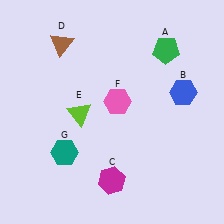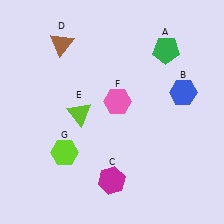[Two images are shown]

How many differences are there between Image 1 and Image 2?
There is 1 difference between the two images.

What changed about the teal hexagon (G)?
In Image 1, G is teal. In Image 2, it changed to lime.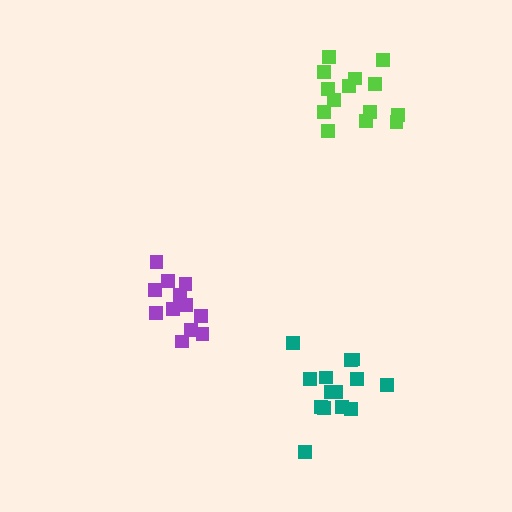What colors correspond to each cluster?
The clusters are colored: teal, purple, lime.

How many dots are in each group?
Group 1: 14 dots, Group 2: 12 dots, Group 3: 14 dots (40 total).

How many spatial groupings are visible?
There are 3 spatial groupings.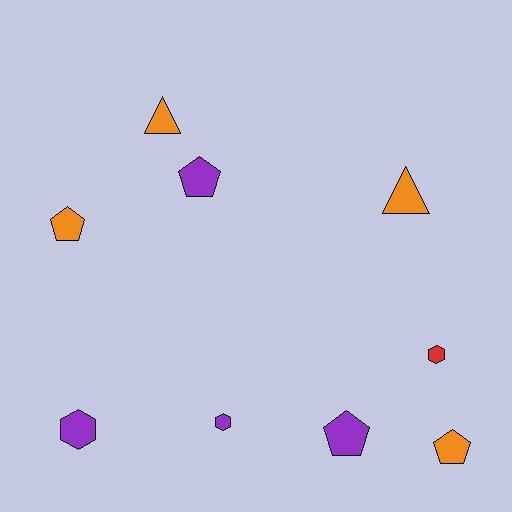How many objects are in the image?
There are 9 objects.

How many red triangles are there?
There are no red triangles.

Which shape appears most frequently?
Pentagon, with 4 objects.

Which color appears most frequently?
Orange, with 4 objects.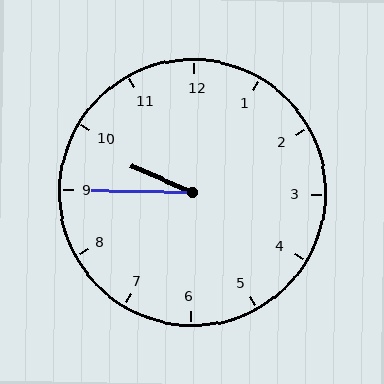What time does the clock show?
9:45.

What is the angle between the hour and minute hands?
Approximately 22 degrees.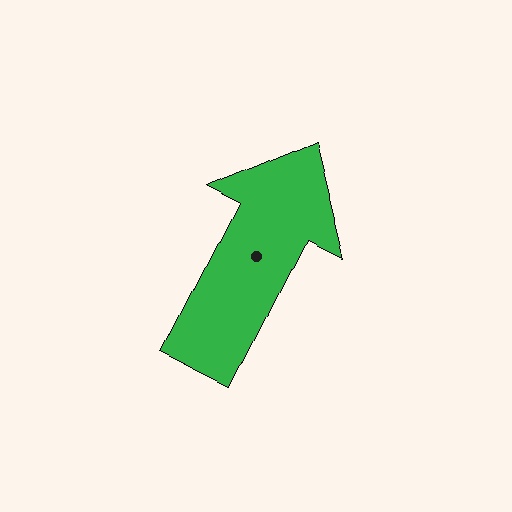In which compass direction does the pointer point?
Northeast.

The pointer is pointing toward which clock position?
Roughly 1 o'clock.